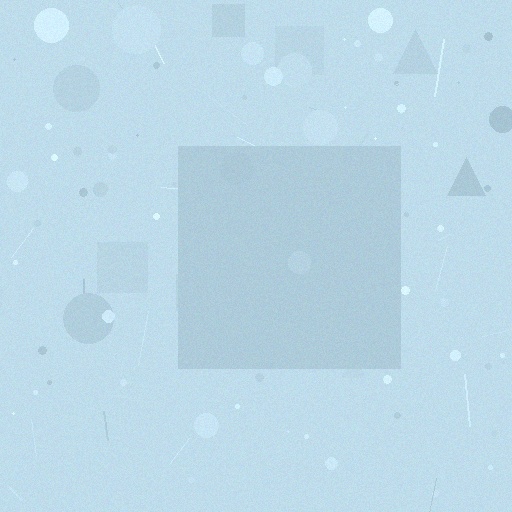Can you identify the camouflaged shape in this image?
The camouflaged shape is a square.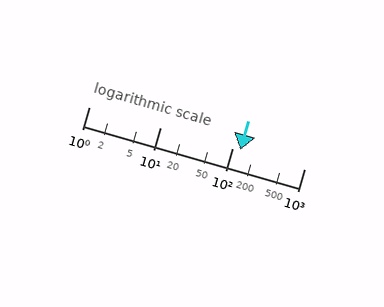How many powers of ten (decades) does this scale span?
The scale spans 3 decades, from 1 to 1000.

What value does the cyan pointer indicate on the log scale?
The pointer indicates approximately 130.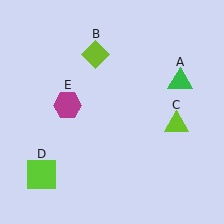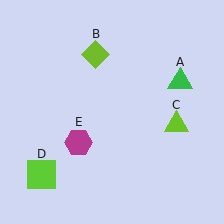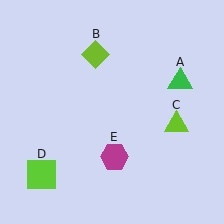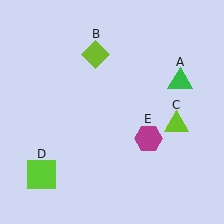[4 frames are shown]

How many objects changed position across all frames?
1 object changed position: magenta hexagon (object E).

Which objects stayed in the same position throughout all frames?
Green triangle (object A) and lime diamond (object B) and lime triangle (object C) and lime square (object D) remained stationary.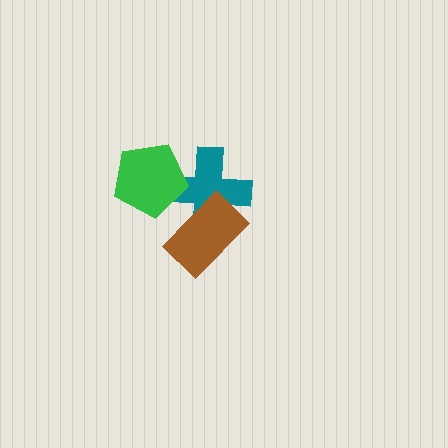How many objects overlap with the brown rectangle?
1 object overlaps with the brown rectangle.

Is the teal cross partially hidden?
Yes, it is partially covered by another shape.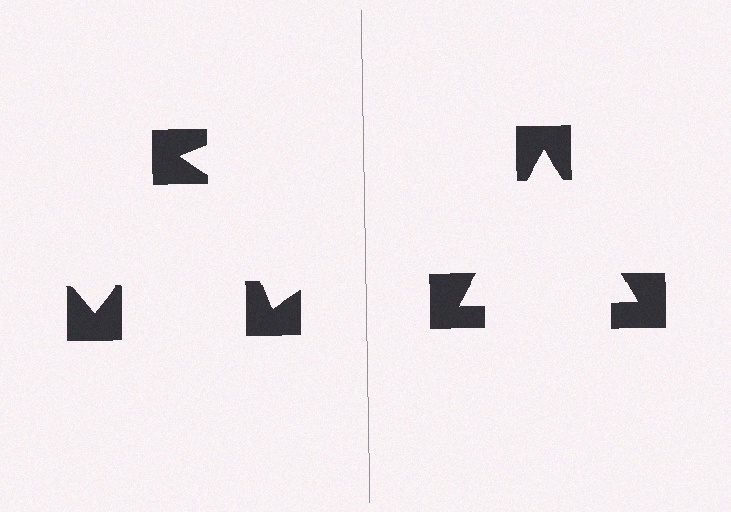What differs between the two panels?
The notched squares are positioned identically on both sides; only the wedge orientations differ. On the right they align to a triangle; on the left they are misaligned.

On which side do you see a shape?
An illusory triangle appears on the right side. On the left side the wedge cuts are rotated, so no coherent shape forms.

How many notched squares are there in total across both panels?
6 — 3 on each side.